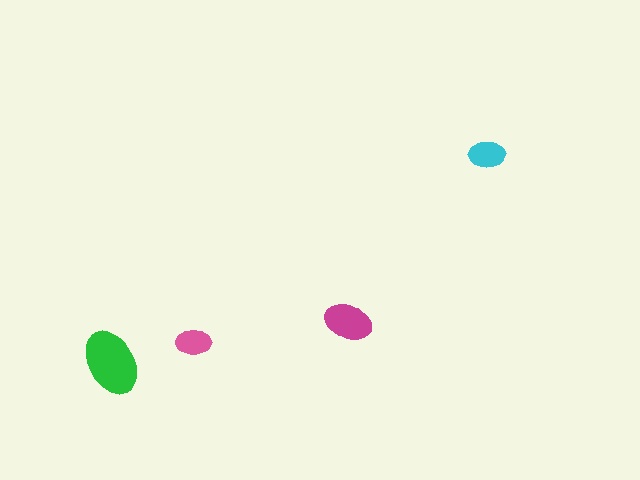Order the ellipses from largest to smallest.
the green one, the magenta one, the cyan one, the pink one.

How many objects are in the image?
There are 4 objects in the image.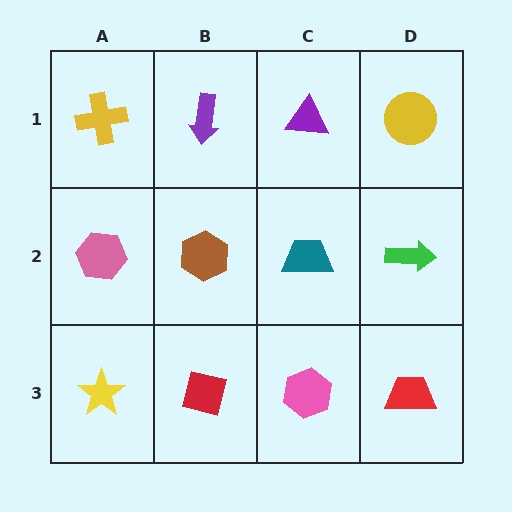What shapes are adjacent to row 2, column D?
A yellow circle (row 1, column D), a red trapezoid (row 3, column D), a teal trapezoid (row 2, column C).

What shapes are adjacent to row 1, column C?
A teal trapezoid (row 2, column C), a purple arrow (row 1, column B), a yellow circle (row 1, column D).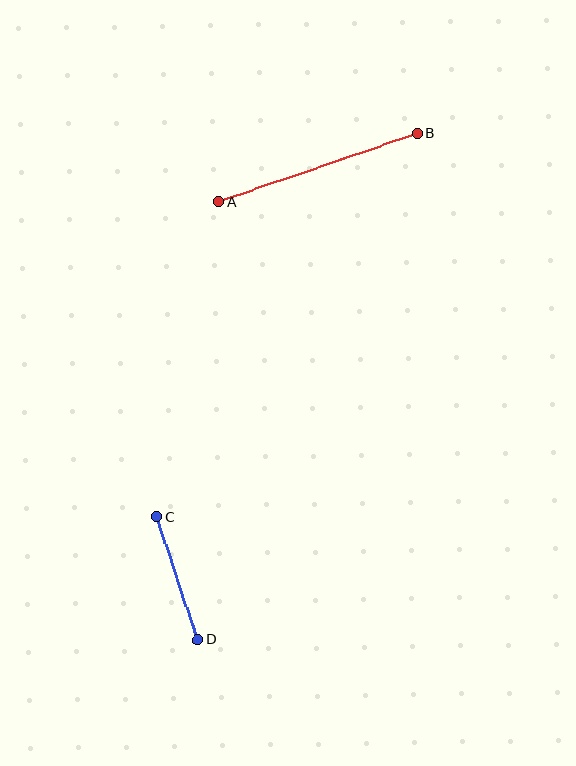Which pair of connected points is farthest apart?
Points A and B are farthest apart.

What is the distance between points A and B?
The distance is approximately 210 pixels.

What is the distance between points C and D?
The distance is approximately 130 pixels.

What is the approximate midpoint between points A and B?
The midpoint is at approximately (318, 167) pixels.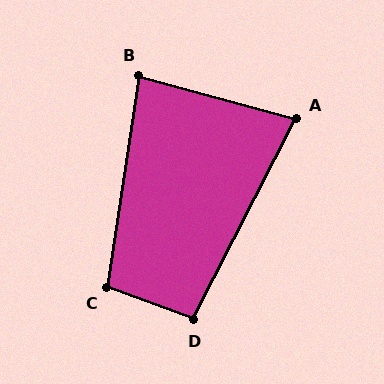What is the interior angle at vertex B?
Approximately 83 degrees (acute).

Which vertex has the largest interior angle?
C, at approximately 102 degrees.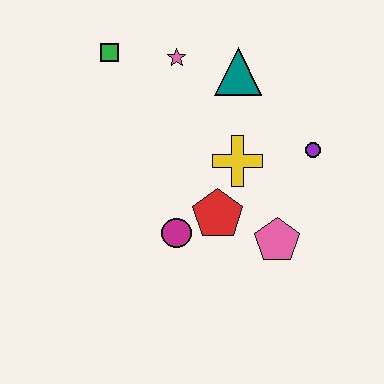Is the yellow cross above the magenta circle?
Yes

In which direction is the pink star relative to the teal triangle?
The pink star is to the left of the teal triangle.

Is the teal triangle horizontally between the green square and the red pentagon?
No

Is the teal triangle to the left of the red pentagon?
No